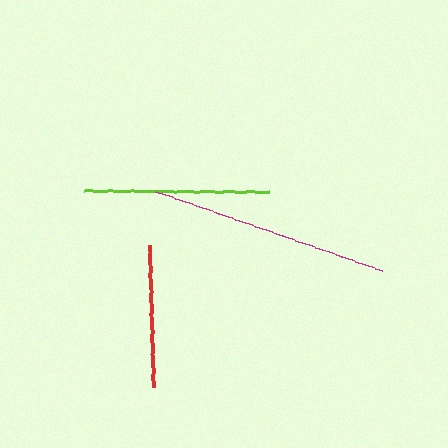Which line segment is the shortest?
The red line is the shortest at approximately 142 pixels.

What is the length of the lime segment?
The lime segment is approximately 184 pixels long.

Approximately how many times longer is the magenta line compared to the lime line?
The magenta line is approximately 1.3 times the length of the lime line.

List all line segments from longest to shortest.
From longest to shortest: magenta, lime, red.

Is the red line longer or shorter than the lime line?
The lime line is longer than the red line.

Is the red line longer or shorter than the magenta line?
The magenta line is longer than the red line.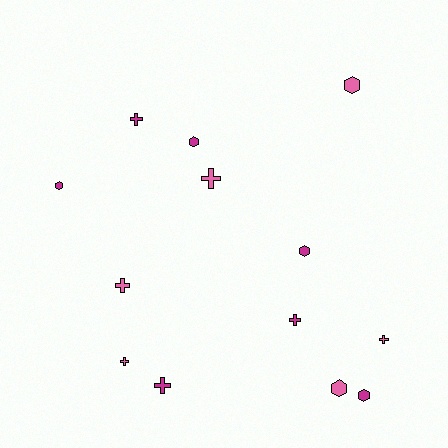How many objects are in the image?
There are 13 objects.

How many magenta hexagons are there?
There are 4 magenta hexagons.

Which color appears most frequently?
Magenta, with 7 objects.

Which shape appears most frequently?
Cross, with 7 objects.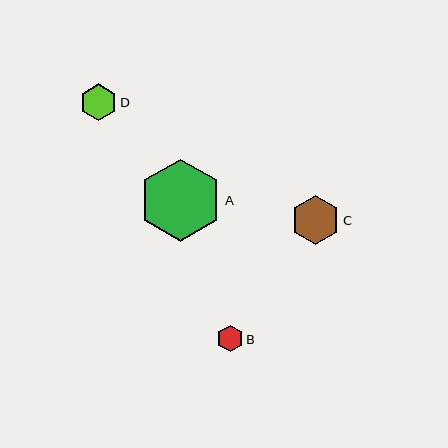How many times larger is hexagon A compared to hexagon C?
Hexagon A is approximately 1.7 times the size of hexagon C.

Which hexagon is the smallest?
Hexagon B is the smallest with a size of approximately 27 pixels.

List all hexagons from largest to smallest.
From largest to smallest: A, C, D, B.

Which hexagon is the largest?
Hexagon A is the largest with a size of approximately 82 pixels.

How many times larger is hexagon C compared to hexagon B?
Hexagon C is approximately 1.8 times the size of hexagon B.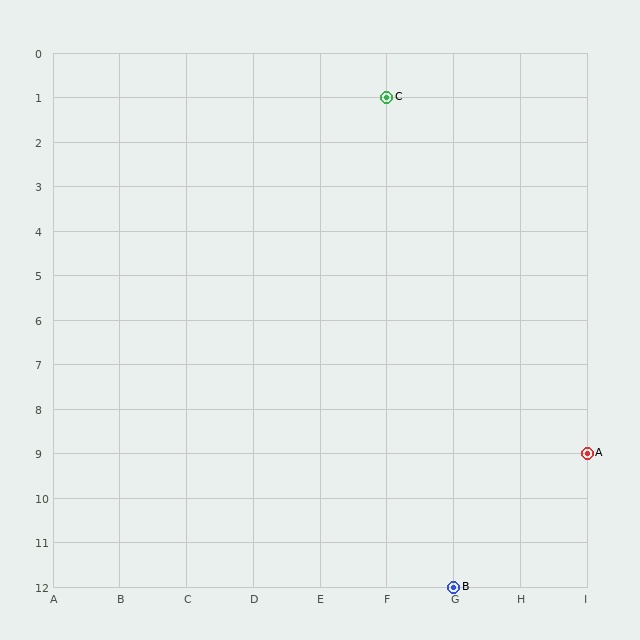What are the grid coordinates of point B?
Point B is at grid coordinates (G, 12).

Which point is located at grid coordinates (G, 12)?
Point B is at (G, 12).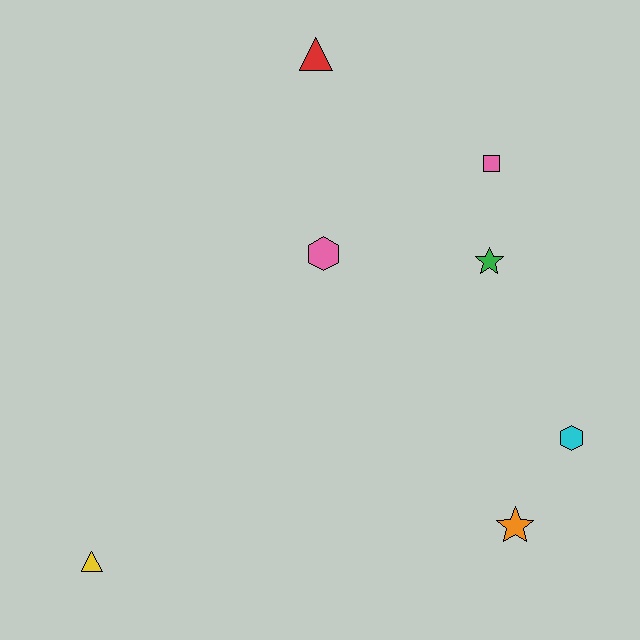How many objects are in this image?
There are 7 objects.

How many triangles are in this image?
There are 2 triangles.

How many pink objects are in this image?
There are 2 pink objects.